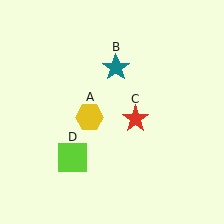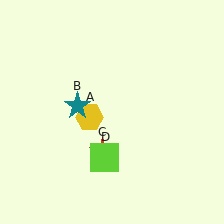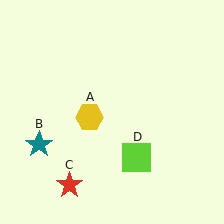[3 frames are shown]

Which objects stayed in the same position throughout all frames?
Yellow hexagon (object A) remained stationary.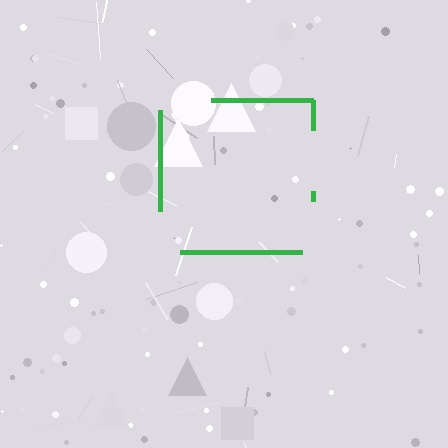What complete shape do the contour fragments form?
The contour fragments form a square.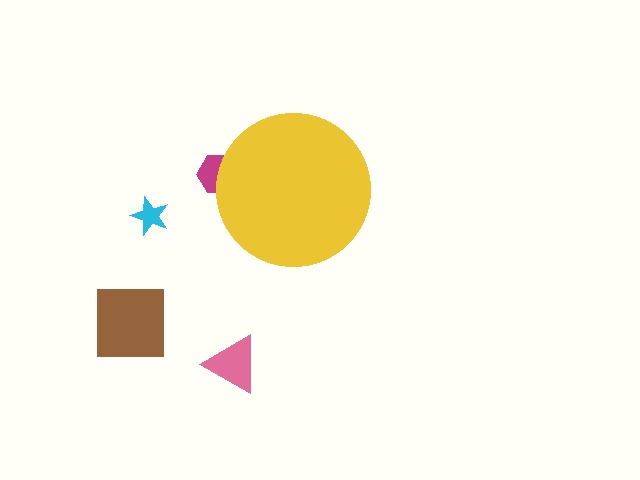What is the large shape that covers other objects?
A yellow circle.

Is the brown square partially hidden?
No, the brown square is fully visible.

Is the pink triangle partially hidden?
No, the pink triangle is fully visible.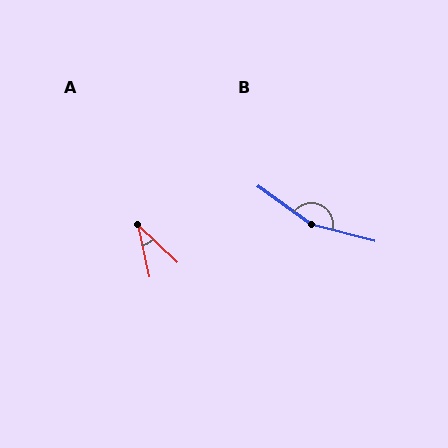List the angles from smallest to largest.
A (34°), B (159°).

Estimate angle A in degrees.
Approximately 34 degrees.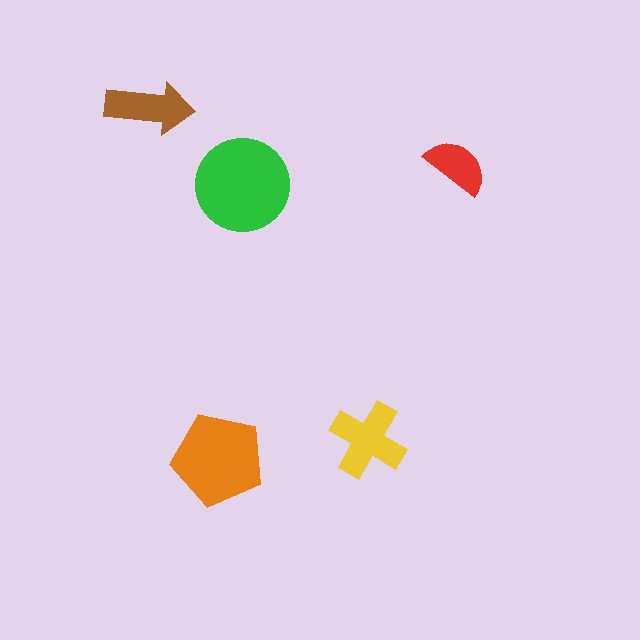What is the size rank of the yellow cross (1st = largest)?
3rd.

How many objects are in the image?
There are 5 objects in the image.